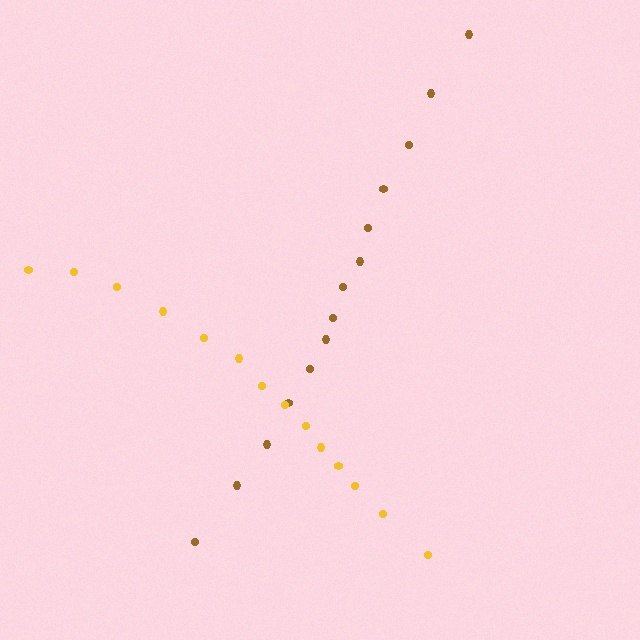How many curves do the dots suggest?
There are 2 distinct paths.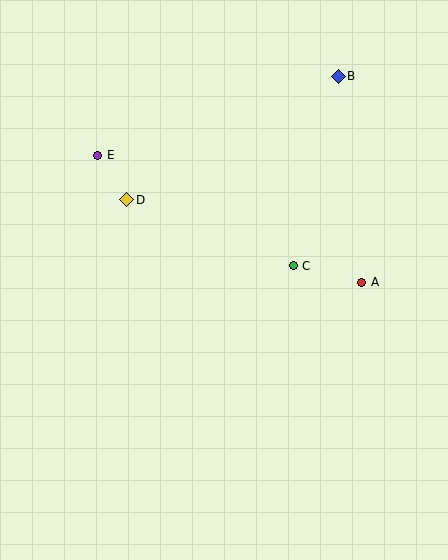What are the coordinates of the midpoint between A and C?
The midpoint between A and C is at (327, 274).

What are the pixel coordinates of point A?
Point A is at (362, 282).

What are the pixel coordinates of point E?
Point E is at (98, 155).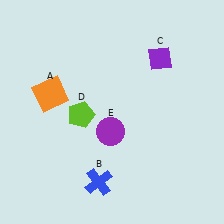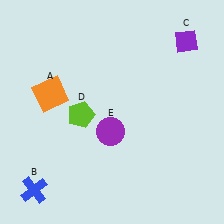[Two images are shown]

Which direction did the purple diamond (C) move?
The purple diamond (C) moved right.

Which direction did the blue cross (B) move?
The blue cross (B) moved left.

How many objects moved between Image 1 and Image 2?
2 objects moved between the two images.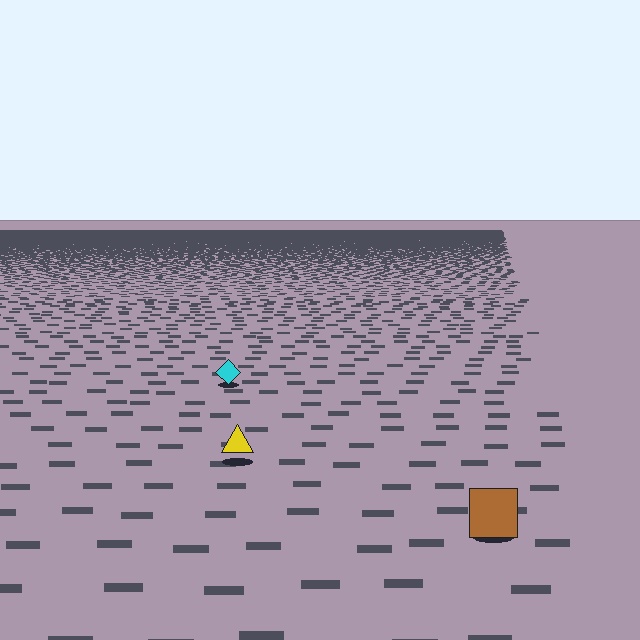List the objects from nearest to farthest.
From nearest to farthest: the brown square, the yellow triangle, the cyan diamond.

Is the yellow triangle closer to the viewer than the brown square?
No. The brown square is closer — you can tell from the texture gradient: the ground texture is coarser near it.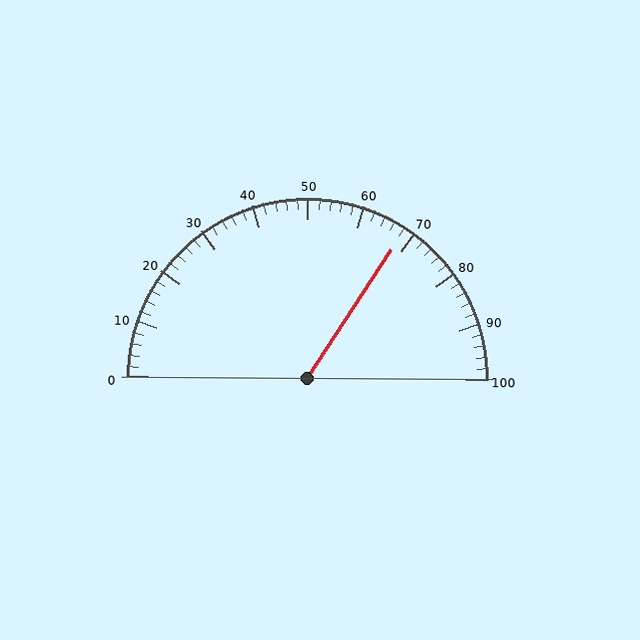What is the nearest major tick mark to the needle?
The nearest major tick mark is 70.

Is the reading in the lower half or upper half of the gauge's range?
The reading is in the upper half of the range (0 to 100).